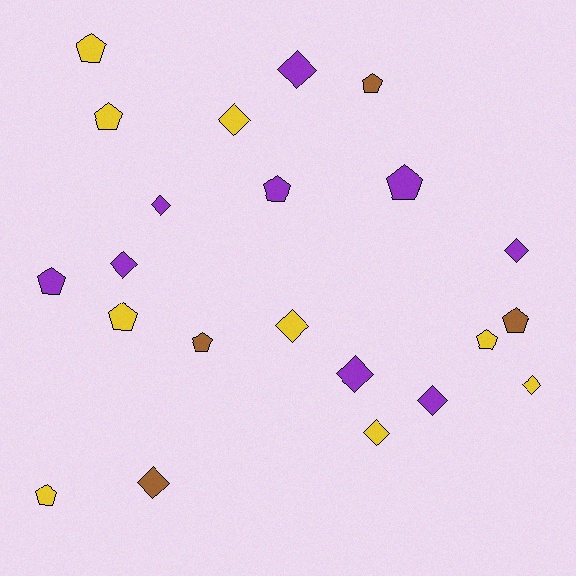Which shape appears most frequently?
Diamond, with 11 objects.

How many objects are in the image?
There are 22 objects.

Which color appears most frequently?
Yellow, with 9 objects.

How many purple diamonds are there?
There are 6 purple diamonds.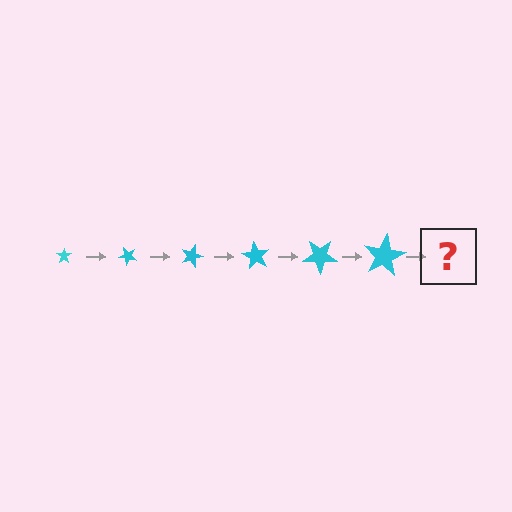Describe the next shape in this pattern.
It should be a star, larger than the previous one and rotated 270 degrees from the start.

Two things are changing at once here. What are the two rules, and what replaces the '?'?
The two rules are that the star grows larger each step and it rotates 45 degrees each step. The '?' should be a star, larger than the previous one and rotated 270 degrees from the start.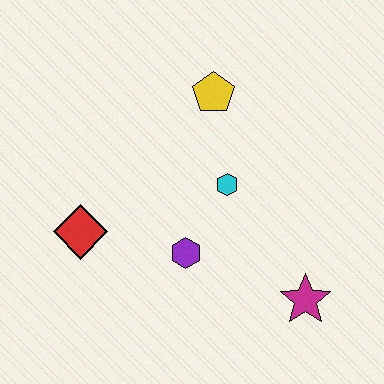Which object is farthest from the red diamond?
The magenta star is farthest from the red diamond.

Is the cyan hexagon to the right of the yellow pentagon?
Yes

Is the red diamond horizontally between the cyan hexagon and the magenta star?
No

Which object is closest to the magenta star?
The purple hexagon is closest to the magenta star.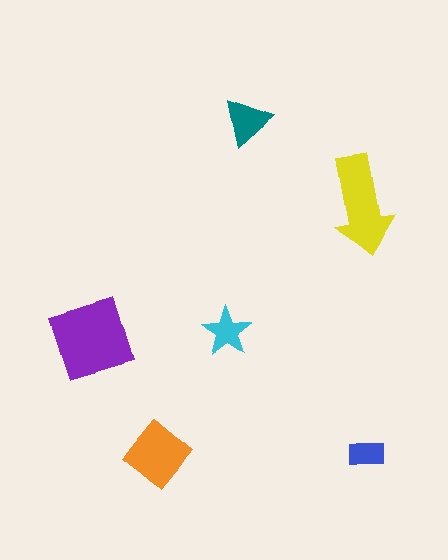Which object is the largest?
The purple diamond.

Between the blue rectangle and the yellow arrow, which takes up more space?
The yellow arrow.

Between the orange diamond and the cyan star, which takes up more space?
The orange diamond.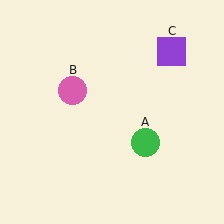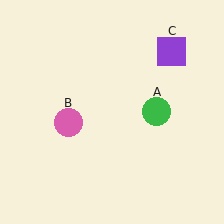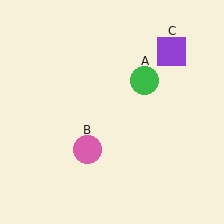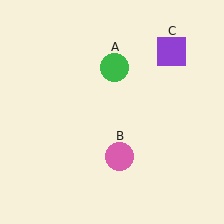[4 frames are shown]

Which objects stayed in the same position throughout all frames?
Purple square (object C) remained stationary.